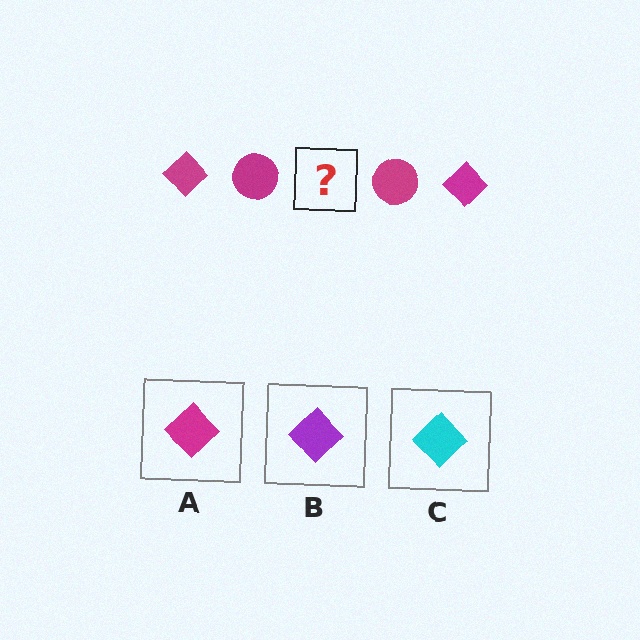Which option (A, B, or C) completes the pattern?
A.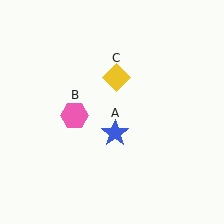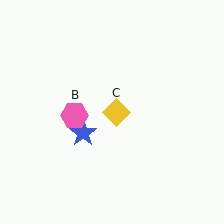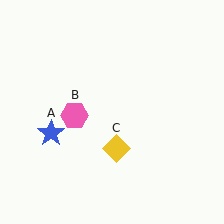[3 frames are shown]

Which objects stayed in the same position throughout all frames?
Pink hexagon (object B) remained stationary.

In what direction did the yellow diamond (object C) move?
The yellow diamond (object C) moved down.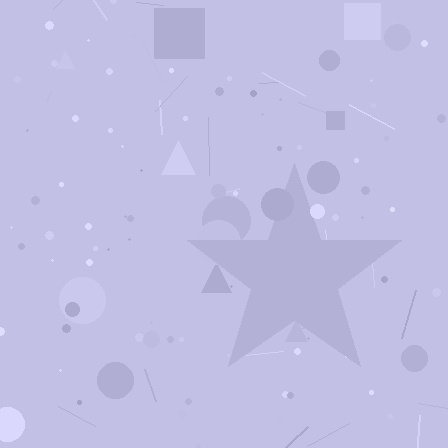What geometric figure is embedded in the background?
A star is embedded in the background.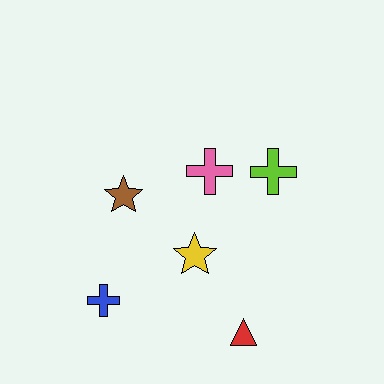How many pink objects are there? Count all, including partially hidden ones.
There is 1 pink object.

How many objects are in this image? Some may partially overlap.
There are 6 objects.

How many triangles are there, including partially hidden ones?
There is 1 triangle.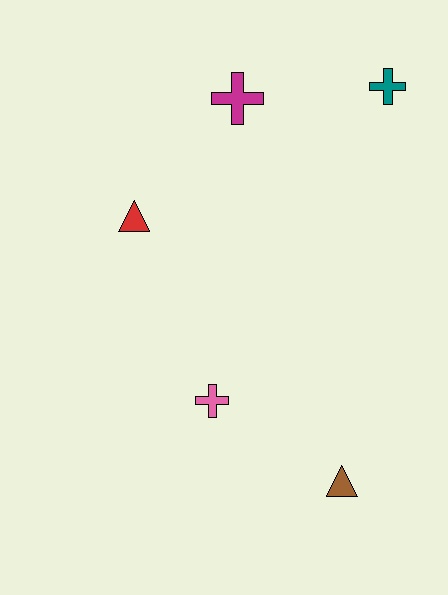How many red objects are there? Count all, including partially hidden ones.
There is 1 red object.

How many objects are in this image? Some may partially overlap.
There are 5 objects.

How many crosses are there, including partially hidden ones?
There are 3 crosses.